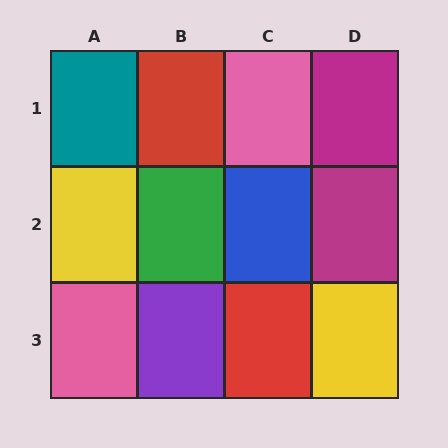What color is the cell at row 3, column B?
Purple.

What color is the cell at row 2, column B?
Green.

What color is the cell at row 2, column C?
Blue.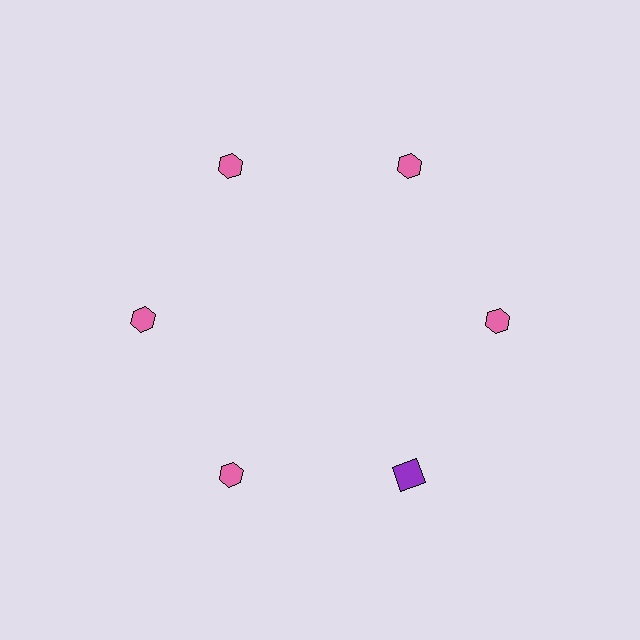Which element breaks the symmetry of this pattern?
The purple square at roughly the 5 o'clock position breaks the symmetry. All other shapes are pink hexagons.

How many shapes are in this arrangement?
There are 6 shapes arranged in a ring pattern.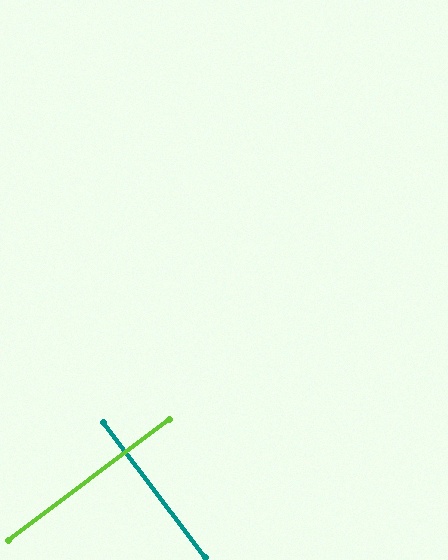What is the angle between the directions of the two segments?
Approximately 90 degrees.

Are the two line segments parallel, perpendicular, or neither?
Perpendicular — they meet at approximately 90°.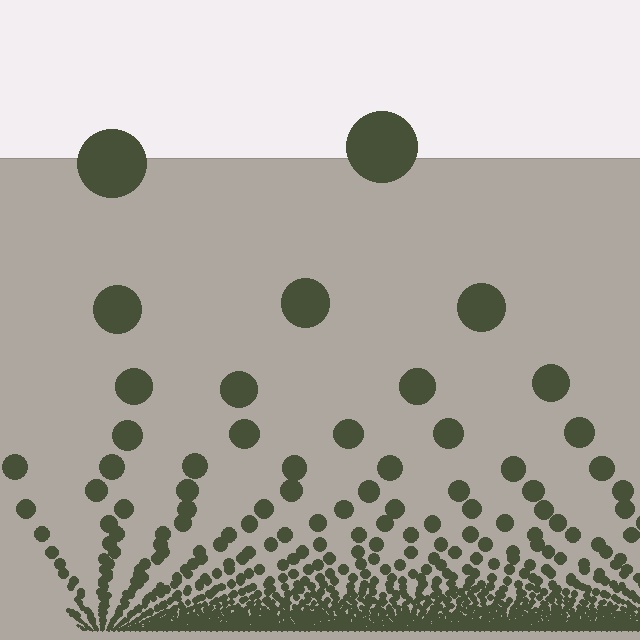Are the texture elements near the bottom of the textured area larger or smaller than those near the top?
Smaller. The gradient is inverted — elements near the bottom are smaller and denser.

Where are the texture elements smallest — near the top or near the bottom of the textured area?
Near the bottom.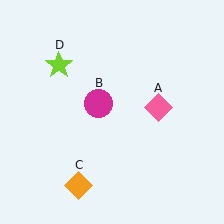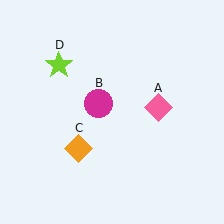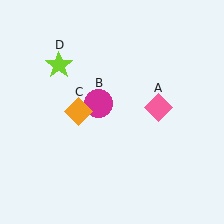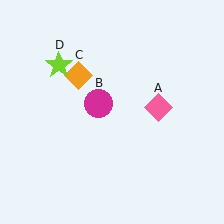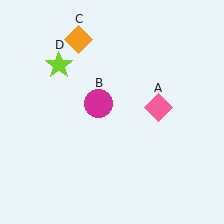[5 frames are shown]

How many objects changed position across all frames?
1 object changed position: orange diamond (object C).